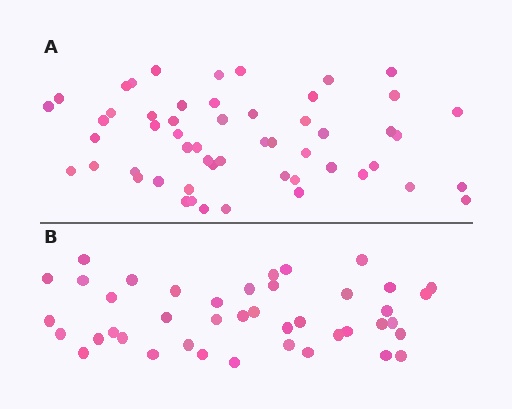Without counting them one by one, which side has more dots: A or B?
Region A (the top region) has more dots.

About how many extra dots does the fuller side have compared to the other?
Region A has roughly 12 or so more dots than region B.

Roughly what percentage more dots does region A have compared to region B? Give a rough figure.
About 30% more.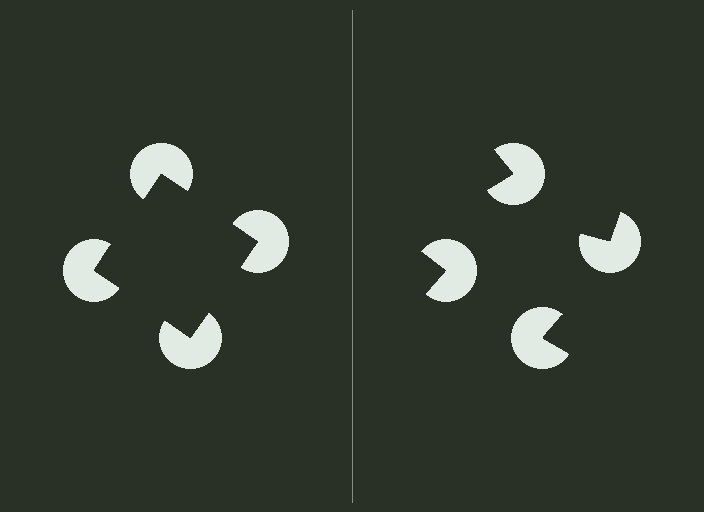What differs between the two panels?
The pac-man discs are positioned identically on both sides; only the wedge orientations differ. On the left they align to a square; on the right they are misaligned.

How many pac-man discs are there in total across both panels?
8 — 4 on each side.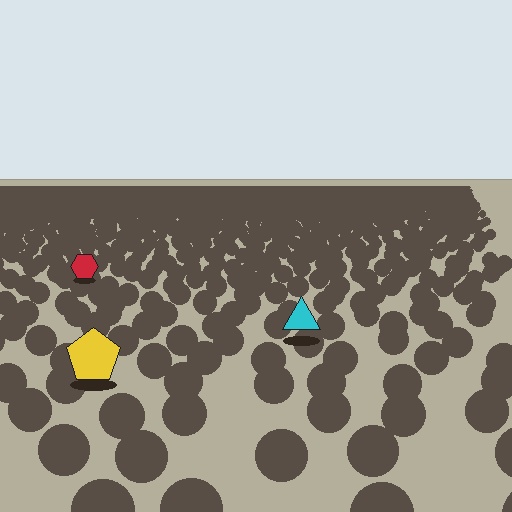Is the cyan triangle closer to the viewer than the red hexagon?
Yes. The cyan triangle is closer — you can tell from the texture gradient: the ground texture is coarser near it.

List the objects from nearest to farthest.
From nearest to farthest: the yellow pentagon, the cyan triangle, the red hexagon.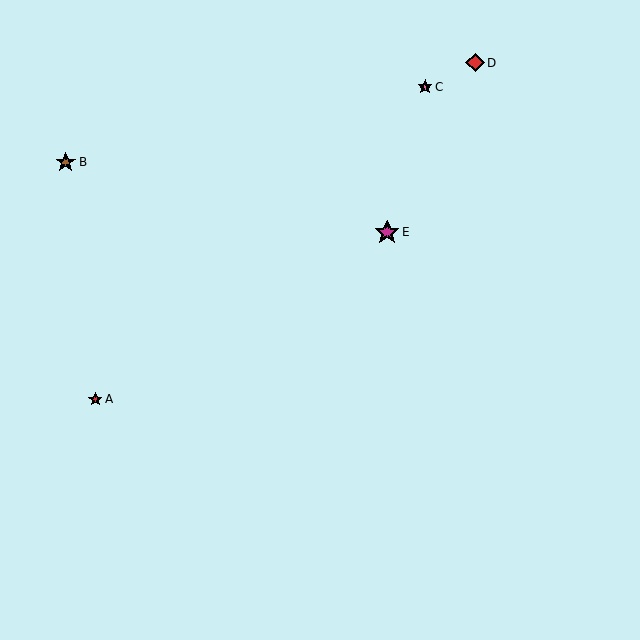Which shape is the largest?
The magenta star (labeled E) is the largest.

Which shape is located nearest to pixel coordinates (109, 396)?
The red star (labeled A) at (95, 399) is nearest to that location.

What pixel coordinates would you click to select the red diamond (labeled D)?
Click at (475, 63) to select the red diamond D.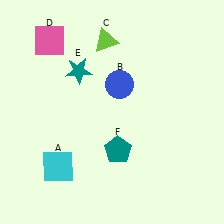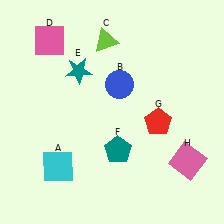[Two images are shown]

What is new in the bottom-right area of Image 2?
A red pentagon (G) was added in the bottom-right area of Image 2.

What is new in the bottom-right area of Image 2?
A pink square (H) was added in the bottom-right area of Image 2.